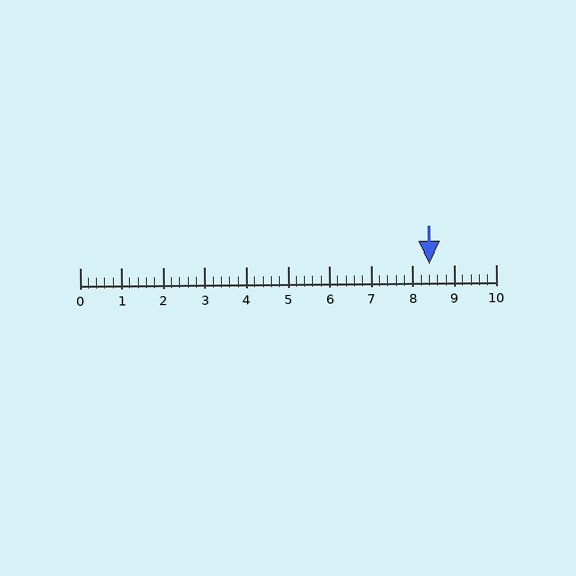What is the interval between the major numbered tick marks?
The major tick marks are spaced 1 units apart.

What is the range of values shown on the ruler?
The ruler shows values from 0 to 10.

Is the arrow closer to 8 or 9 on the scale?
The arrow is closer to 8.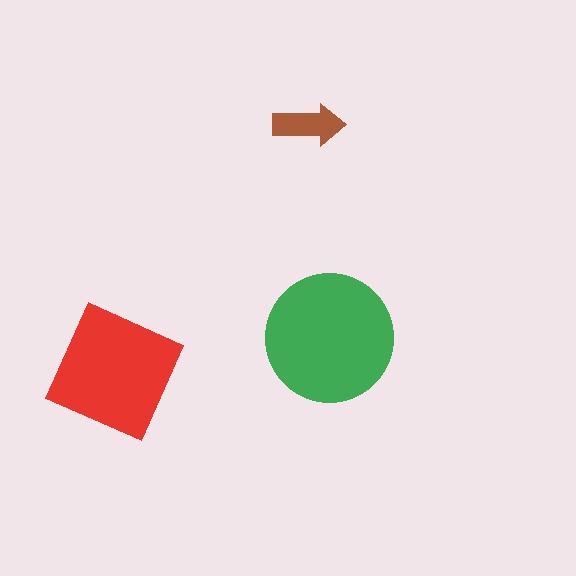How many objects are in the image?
There are 3 objects in the image.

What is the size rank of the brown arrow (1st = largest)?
3rd.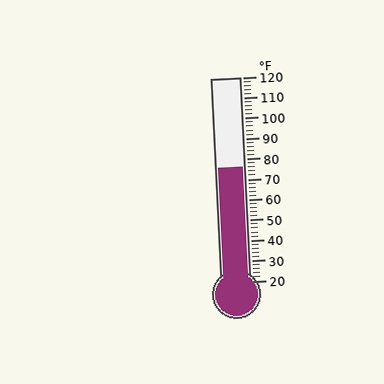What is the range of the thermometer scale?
The thermometer scale ranges from 20°F to 120°F.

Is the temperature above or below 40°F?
The temperature is above 40°F.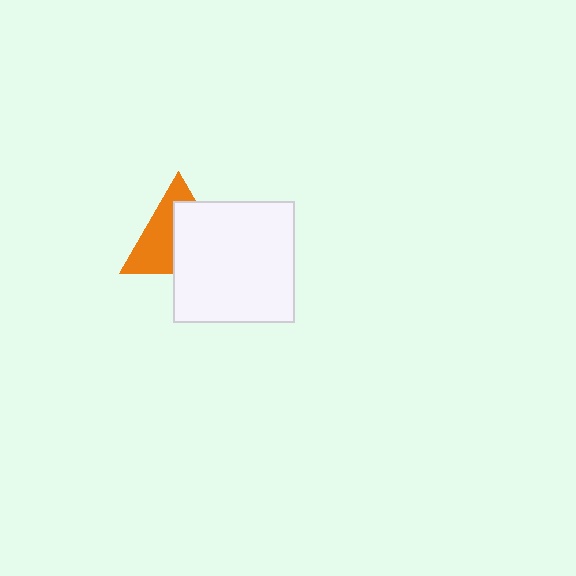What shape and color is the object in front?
The object in front is a white square.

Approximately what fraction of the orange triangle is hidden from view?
Roughly 51% of the orange triangle is hidden behind the white square.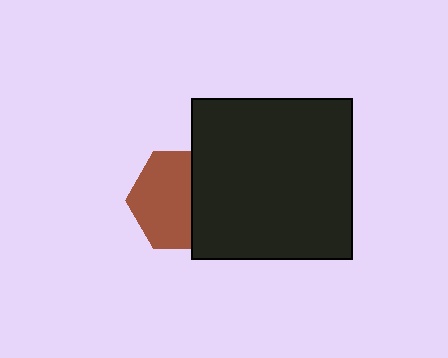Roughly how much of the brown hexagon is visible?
About half of it is visible (roughly 62%).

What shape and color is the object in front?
The object in front is a black square.